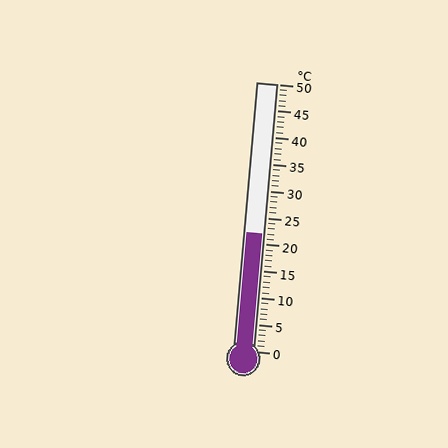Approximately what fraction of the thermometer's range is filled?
The thermometer is filled to approximately 45% of its range.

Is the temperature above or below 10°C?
The temperature is above 10°C.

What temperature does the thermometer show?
The thermometer shows approximately 22°C.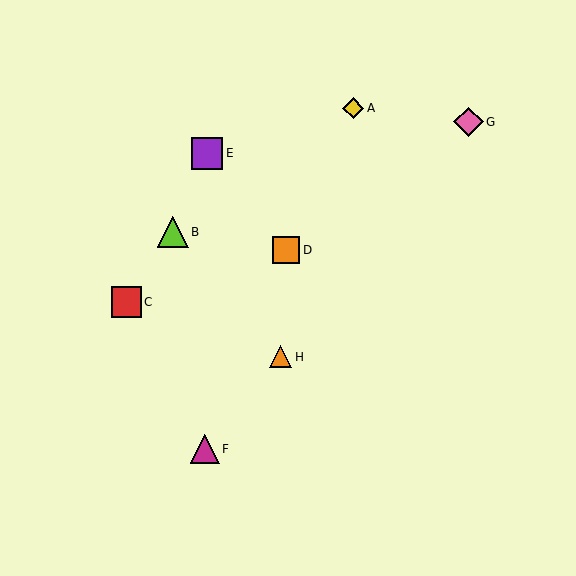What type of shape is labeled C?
Shape C is a red square.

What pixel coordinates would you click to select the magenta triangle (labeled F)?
Click at (205, 449) to select the magenta triangle F.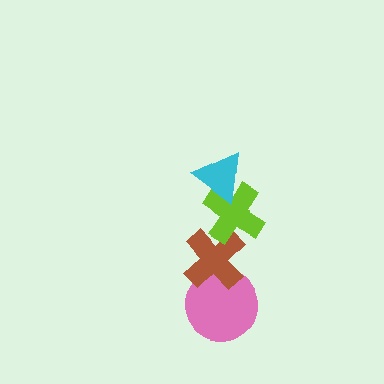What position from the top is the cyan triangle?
The cyan triangle is 1st from the top.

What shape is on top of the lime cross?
The cyan triangle is on top of the lime cross.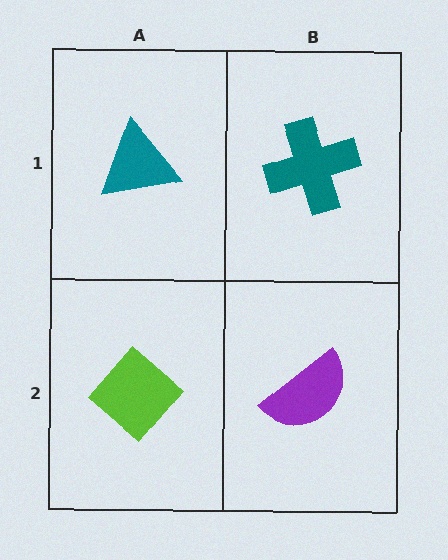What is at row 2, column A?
A lime diamond.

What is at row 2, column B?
A purple semicircle.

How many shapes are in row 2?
2 shapes.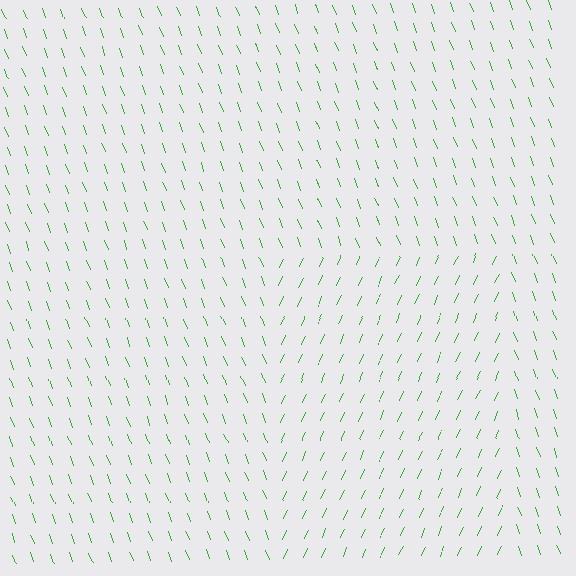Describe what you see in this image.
The image is filled with small green line segments. A rectangle region in the image has lines oriented differently from the surrounding lines, creating a visible texture boundary.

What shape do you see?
I see a rectangle.